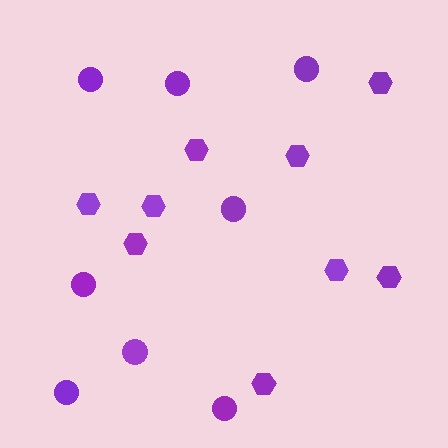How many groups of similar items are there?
There are 2 groups: one group of hexagons (9) and one group of circles (8).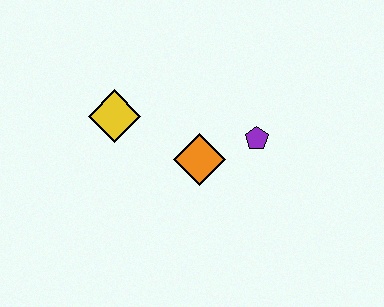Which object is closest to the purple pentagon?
The orange diamond is closest to the purple pentagon.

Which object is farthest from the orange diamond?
The yellow diamond is farthest from the orange diamond.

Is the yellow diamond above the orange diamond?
Yes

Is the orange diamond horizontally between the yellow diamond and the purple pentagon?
Yes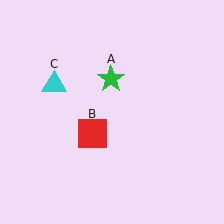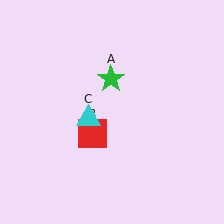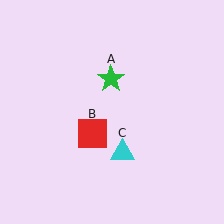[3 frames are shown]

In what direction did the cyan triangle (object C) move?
The cyan triangle (object C) moved down and to the right.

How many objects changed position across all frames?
1 object changed position: cyan triangle (object C).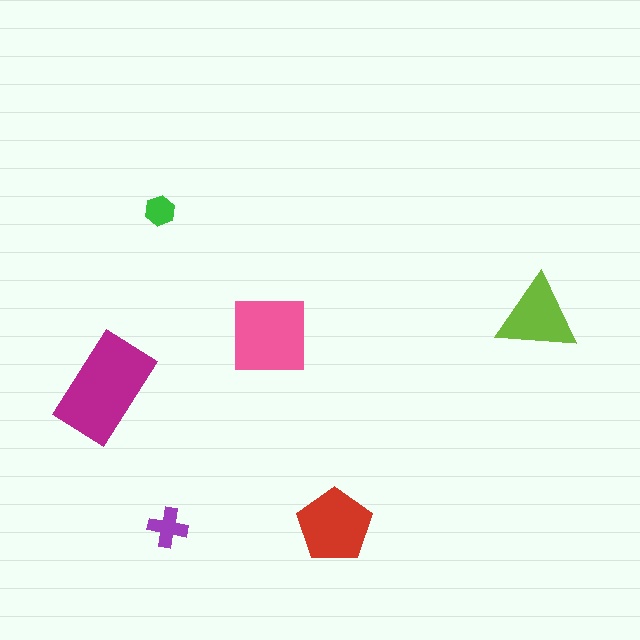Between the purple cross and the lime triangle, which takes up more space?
The lime triangle.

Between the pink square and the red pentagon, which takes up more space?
The pink square.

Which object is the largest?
The magenta rectangle.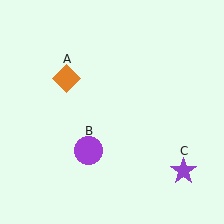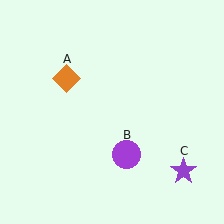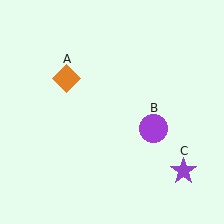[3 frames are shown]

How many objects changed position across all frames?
1 object changed position: purple circle (object B).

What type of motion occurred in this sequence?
The purple circle (object B) rotated counterclockwise around the center of the scene.